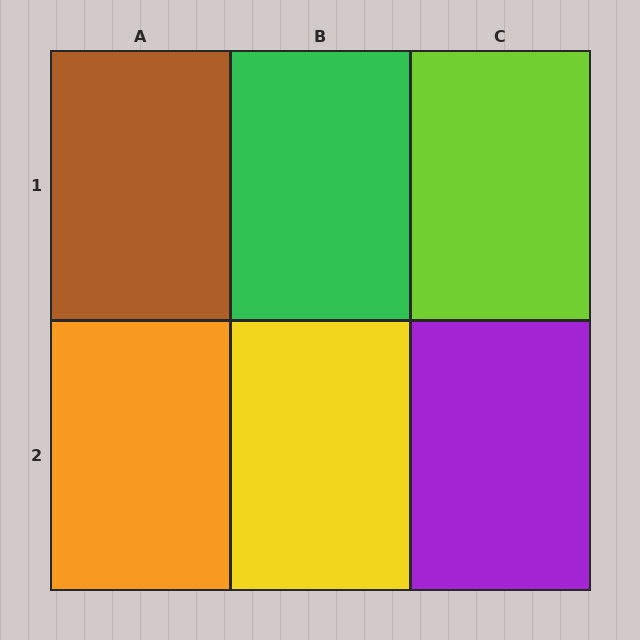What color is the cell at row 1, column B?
Green.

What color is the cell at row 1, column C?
Lime.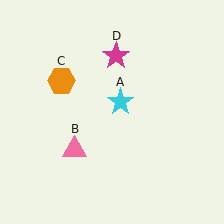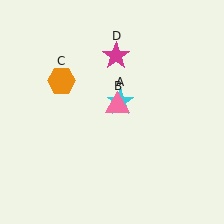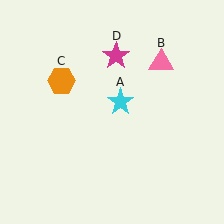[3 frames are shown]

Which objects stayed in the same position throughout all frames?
Cyan star (object A) and orange hexagon (object C) and magenta star (object D) remained stationary.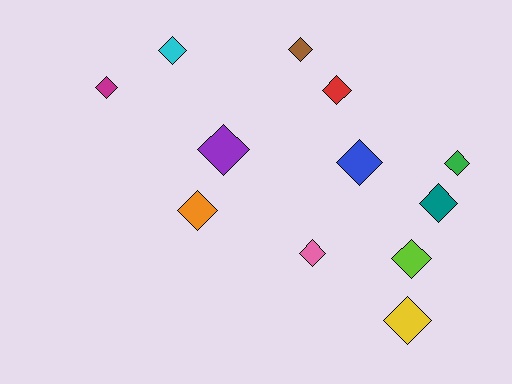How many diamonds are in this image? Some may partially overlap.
There are 12 diamonds.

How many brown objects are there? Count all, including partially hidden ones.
There is 1 brown object.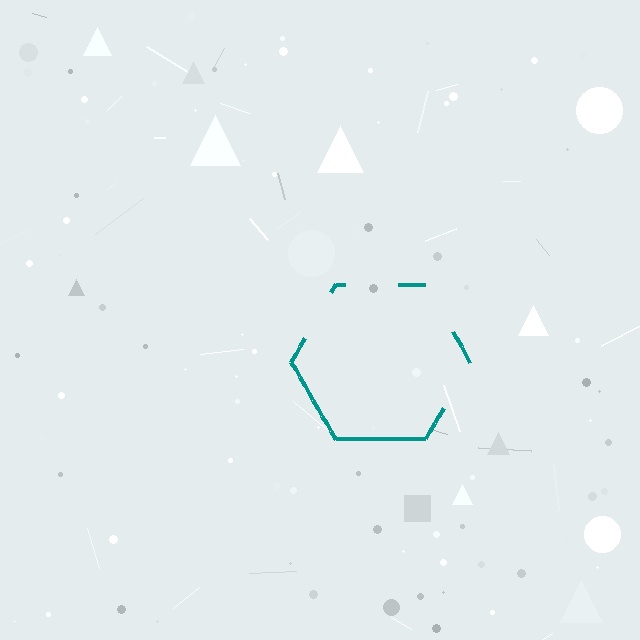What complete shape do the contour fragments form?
The contour fragments form a hexagon.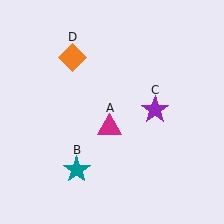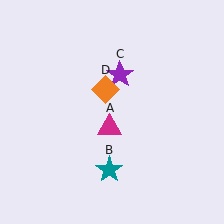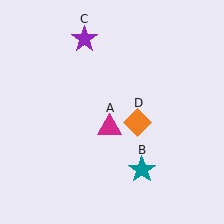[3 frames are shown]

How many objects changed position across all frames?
3 objects changed position: teal star (object B), purple star (object C), orange diamond (object D).